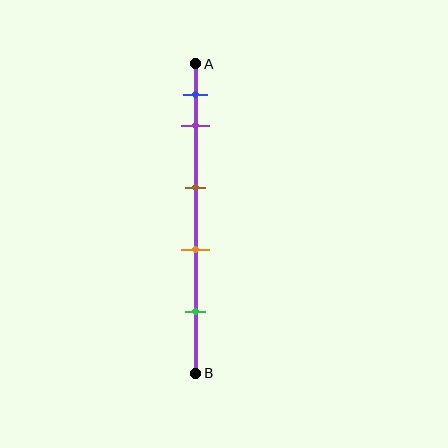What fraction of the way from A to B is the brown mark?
The brown mark is approximately 40% (0.4) of the way from A to B.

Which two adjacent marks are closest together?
The blue and purple marks are the closest adjacent pair.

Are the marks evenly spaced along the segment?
No, the marks are not evenly spaced.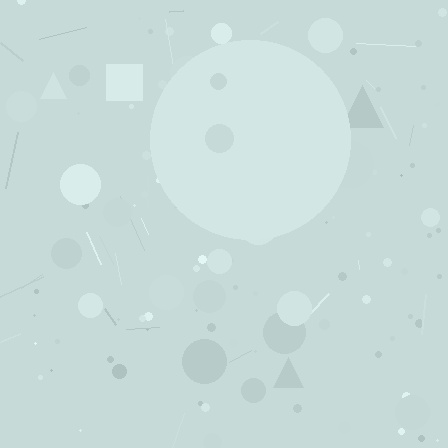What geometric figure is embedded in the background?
A circle is embedded in the background.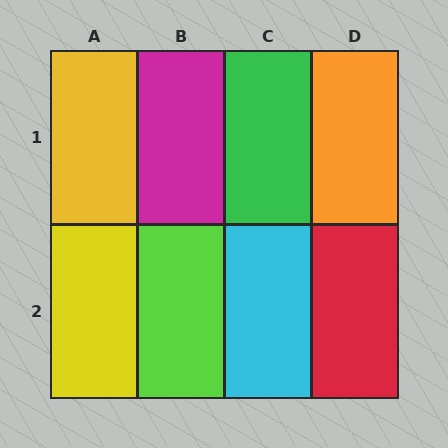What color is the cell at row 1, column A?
Yellow.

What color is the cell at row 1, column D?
Orange.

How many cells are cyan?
1 cell is cyan.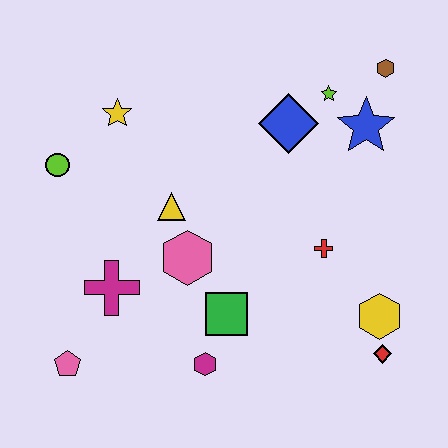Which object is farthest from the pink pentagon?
The brown hexagon is farthest from the pink pentagon.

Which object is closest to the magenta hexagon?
The green square is closest to the magenta hexagon.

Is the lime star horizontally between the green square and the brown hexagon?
Yes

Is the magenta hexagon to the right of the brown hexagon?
No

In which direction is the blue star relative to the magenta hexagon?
The blue star is above the magenta hexagon.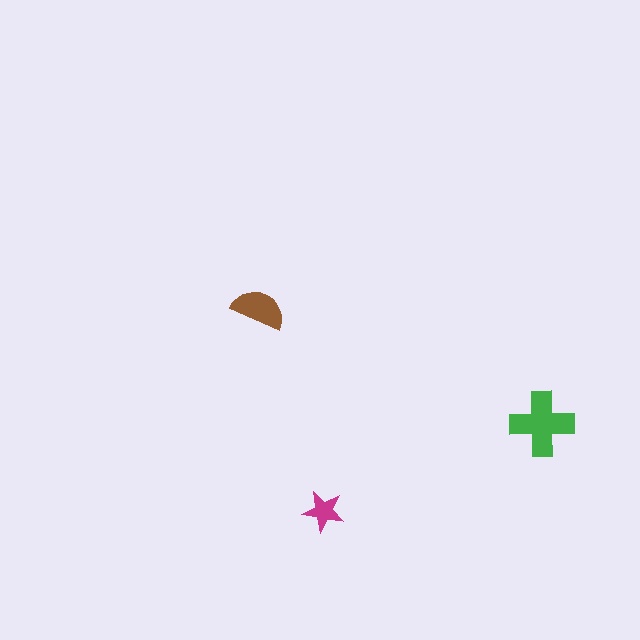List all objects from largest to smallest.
The green cross, the brown semicircle, the magenta star.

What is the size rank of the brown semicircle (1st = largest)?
2nd.